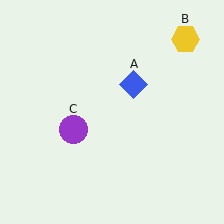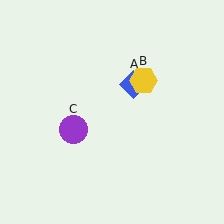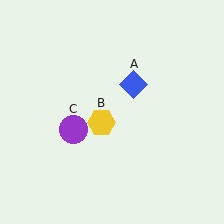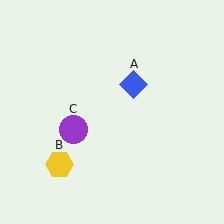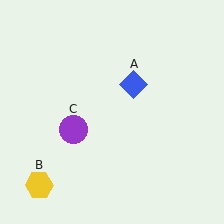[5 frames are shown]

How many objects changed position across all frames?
1 object changed position: yellow hexagon (object B).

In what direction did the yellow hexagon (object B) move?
The yellow hexagon (object B) moved down and to the left.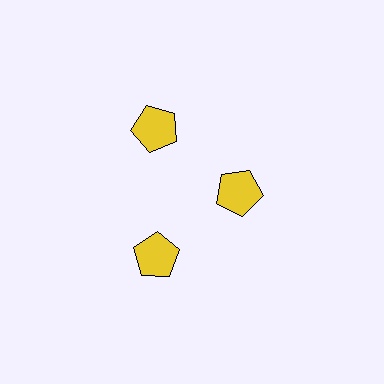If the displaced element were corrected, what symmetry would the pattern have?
It would have 3-fold rotational symmetry — the pattern would map onto itself every 120 degrees.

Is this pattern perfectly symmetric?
No. The 3 yellow pentagons are arranged in a ring, but one element near the 3 o'clock position is pulled inward toward the center, breaking the 3-fold rotational symmetry.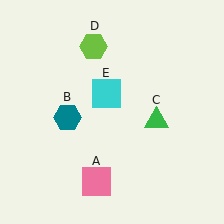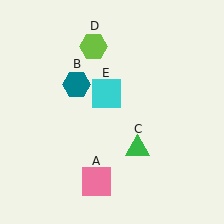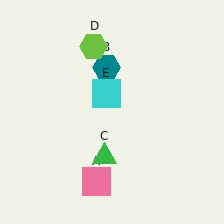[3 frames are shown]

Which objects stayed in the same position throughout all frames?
Pink square (object A) and lime hexagon (object D) and cyan square (object E) remained stationary.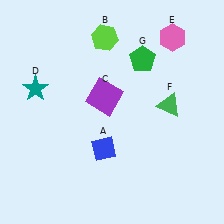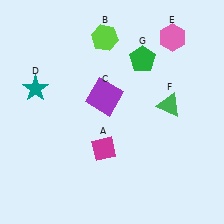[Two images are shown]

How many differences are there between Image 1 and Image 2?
There is 1 difference between the two images.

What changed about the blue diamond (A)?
In Image 1, A is blue. In Image 2, it changed to magenta.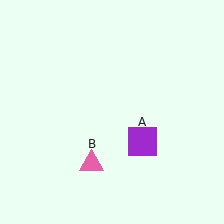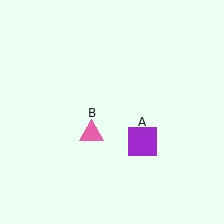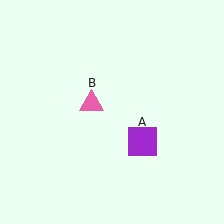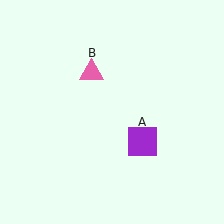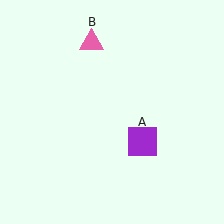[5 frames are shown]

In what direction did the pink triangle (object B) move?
The pink triangle (object B) moved up.